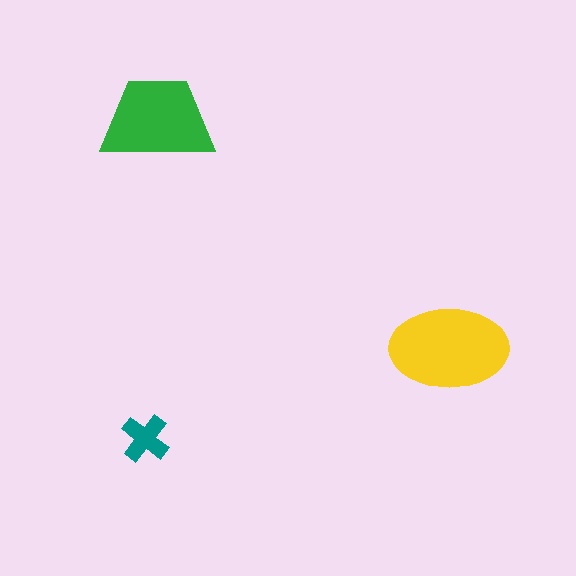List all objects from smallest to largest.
The teal cross, the green trapezoid, the yellow ellipse.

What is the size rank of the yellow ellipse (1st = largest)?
1st.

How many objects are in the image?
There are 3 objects in the image.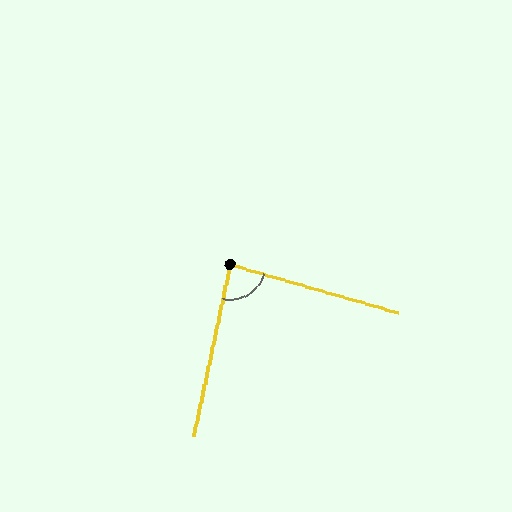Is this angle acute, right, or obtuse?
It is approximately a right angle.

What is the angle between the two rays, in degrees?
Approximately 86 degrees.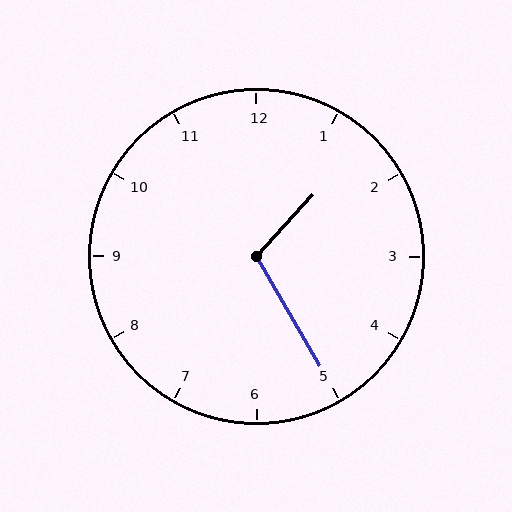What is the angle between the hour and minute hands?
Approximately 108 degrees.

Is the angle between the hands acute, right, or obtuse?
It is obtuse.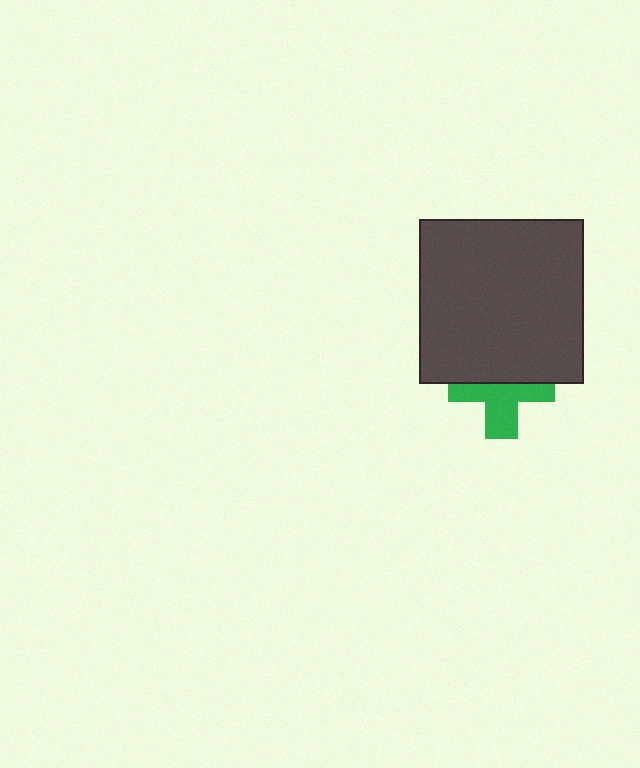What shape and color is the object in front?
The object in front is a dark gray square.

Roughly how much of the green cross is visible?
About half of it is visible (roughly 54%).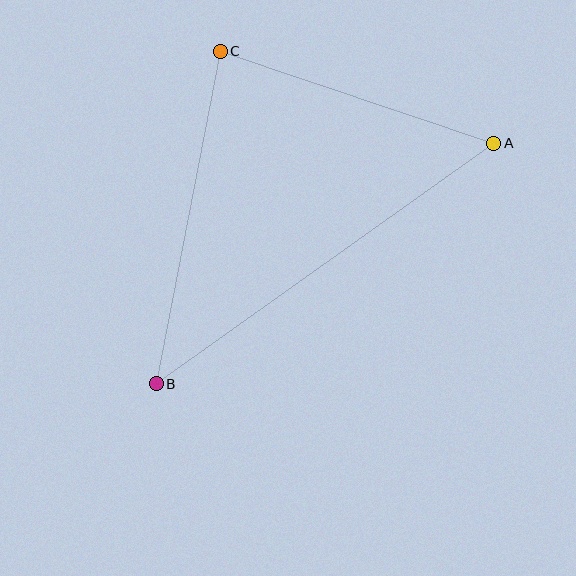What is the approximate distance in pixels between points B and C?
The distance between B and C is approximately 338 pixels.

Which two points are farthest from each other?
Points A and B are farthest from each other.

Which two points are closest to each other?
Points A and C are closest to each other.